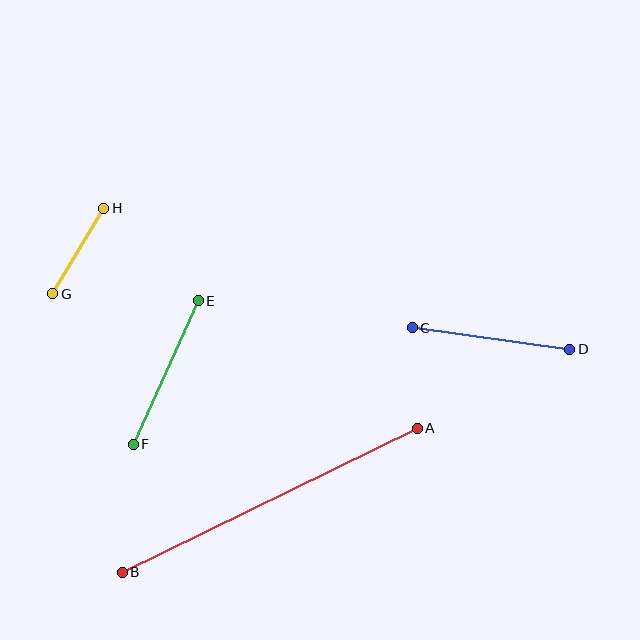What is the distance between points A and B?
The distance is approximately 328 pixels.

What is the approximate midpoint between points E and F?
The midpoint is at approximately (166, 373) pixels.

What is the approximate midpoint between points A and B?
The midpoint is at approximately (270, 500) pixels.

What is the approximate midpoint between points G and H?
The midpoint is at approximately (78, 251) pixels.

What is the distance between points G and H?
The distance is approximately 99 pixels.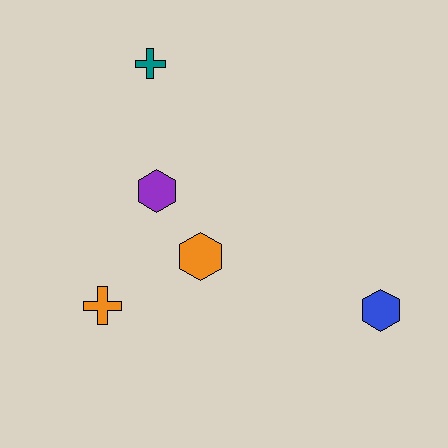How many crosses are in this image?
There are 2 crosses.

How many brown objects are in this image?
There are no brown objects.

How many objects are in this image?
There are 5 objects.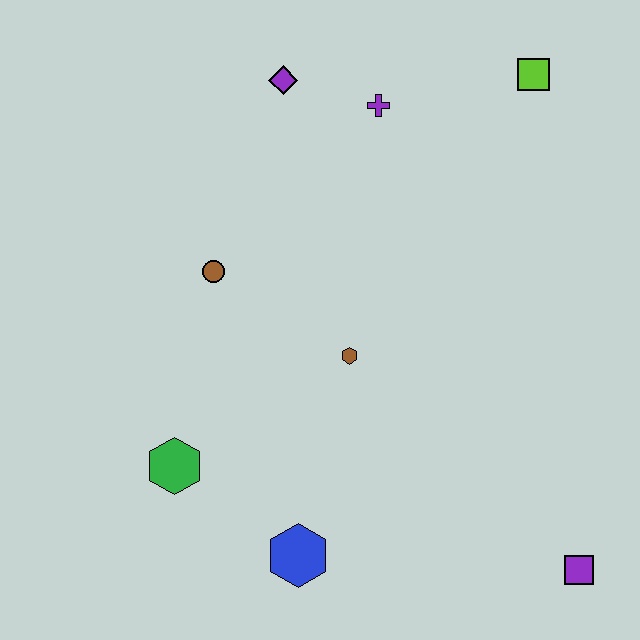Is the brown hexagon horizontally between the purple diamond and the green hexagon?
No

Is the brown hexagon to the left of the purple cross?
Yes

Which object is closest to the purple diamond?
The purple cross is closest to the purple diamond.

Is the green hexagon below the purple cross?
Yes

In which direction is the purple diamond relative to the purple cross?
The purple diamond is to the left of the purple cross.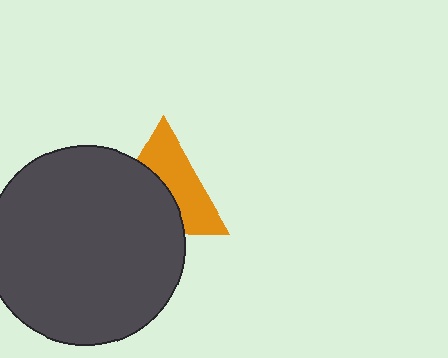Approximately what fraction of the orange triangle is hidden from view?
Roughly 50% of the orange triangle is hidden behind the dark gray circle.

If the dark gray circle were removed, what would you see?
You would see the complete orange triangle.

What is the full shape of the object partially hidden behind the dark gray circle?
The partially hidden object is an orange triangle.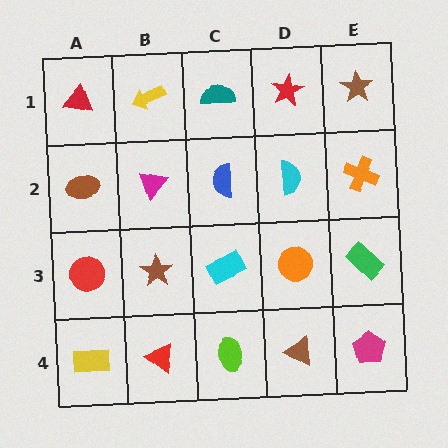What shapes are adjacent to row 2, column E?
A brown star (row 1, column E), a green rectangle (row 3, column E), a cyan semicircle (row 2, column D).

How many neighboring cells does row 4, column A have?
2.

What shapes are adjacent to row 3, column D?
A cyan semicircle (row 2, column D), a brown triangle (row 4, column D), a cyan rectangle (row 3, column C), a green rectangle (row 3, column E).